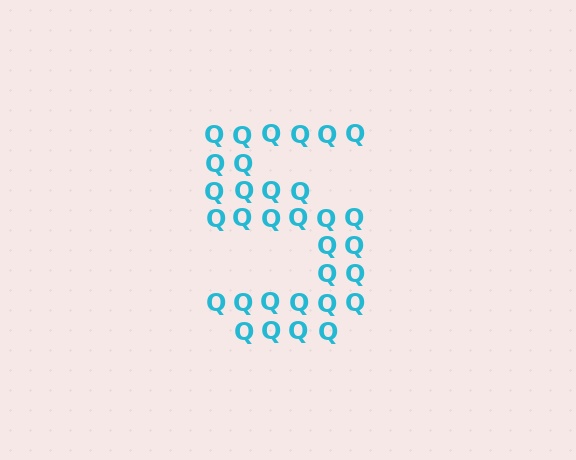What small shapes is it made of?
It is made of small letter Q's.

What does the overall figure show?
The overall figure shows the digit 5.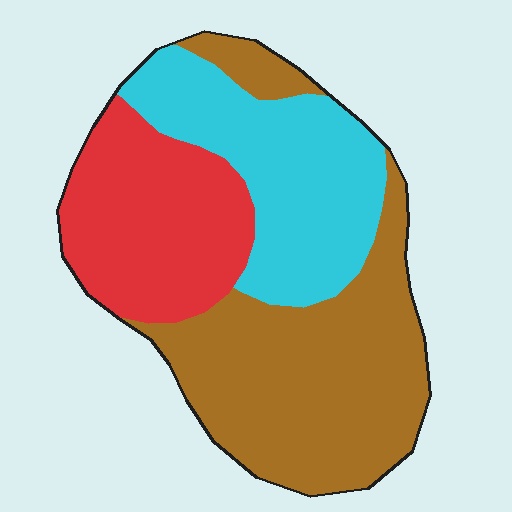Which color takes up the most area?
Brown, at roughly 45%.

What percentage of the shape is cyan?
Cyan takes up between a sixth and a third of the shape.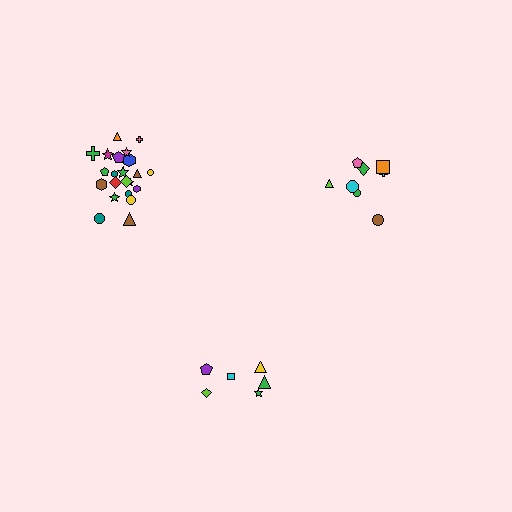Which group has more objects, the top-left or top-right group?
The top-left group.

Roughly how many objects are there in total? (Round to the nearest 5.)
Roughly 35 objects in total.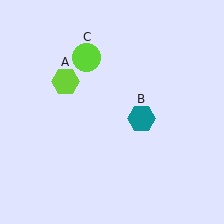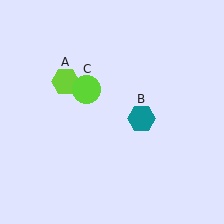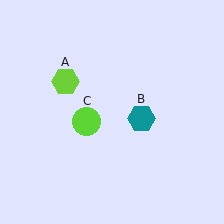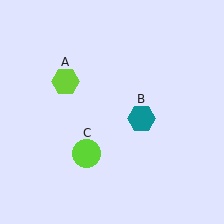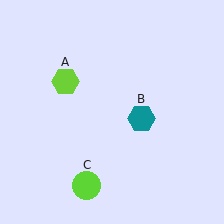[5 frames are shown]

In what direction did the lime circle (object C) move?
The lime circle (object C) moved down.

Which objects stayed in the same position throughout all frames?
Lime hexagon (object A) and teal hexagon (object B) remained stationary.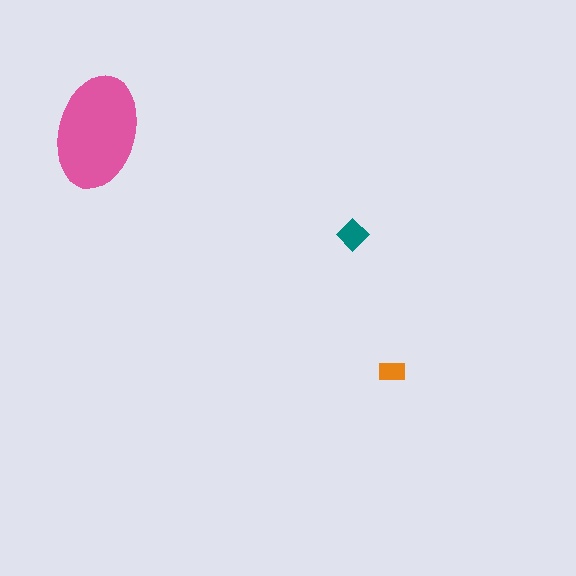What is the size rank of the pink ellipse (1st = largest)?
1st.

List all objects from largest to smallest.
The pink ellipse, the teal diamond, the orange rectangle.